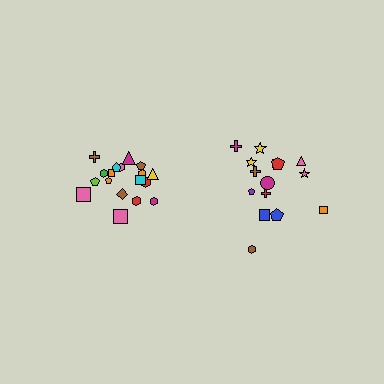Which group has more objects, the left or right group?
The left group.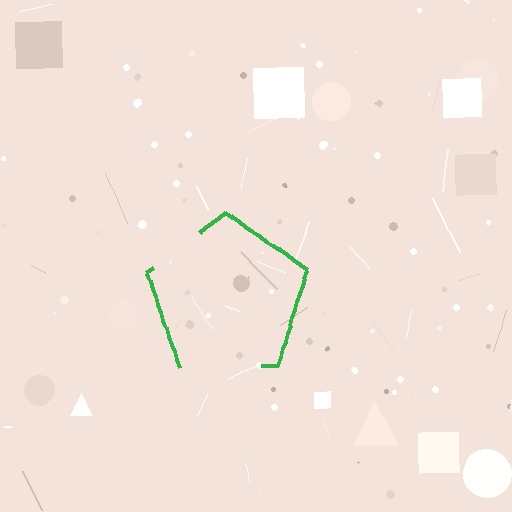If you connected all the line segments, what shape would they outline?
They would outline a pentagon.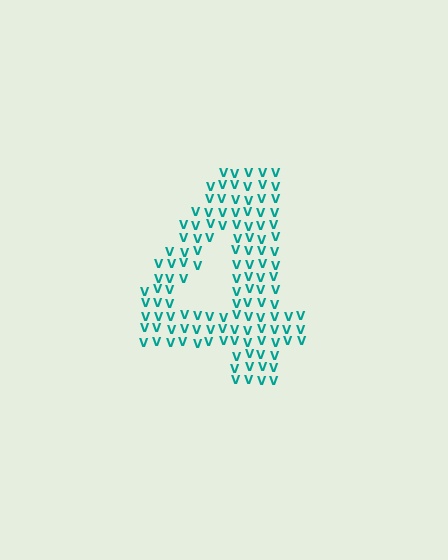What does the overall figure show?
The overall figure shows the digit 4.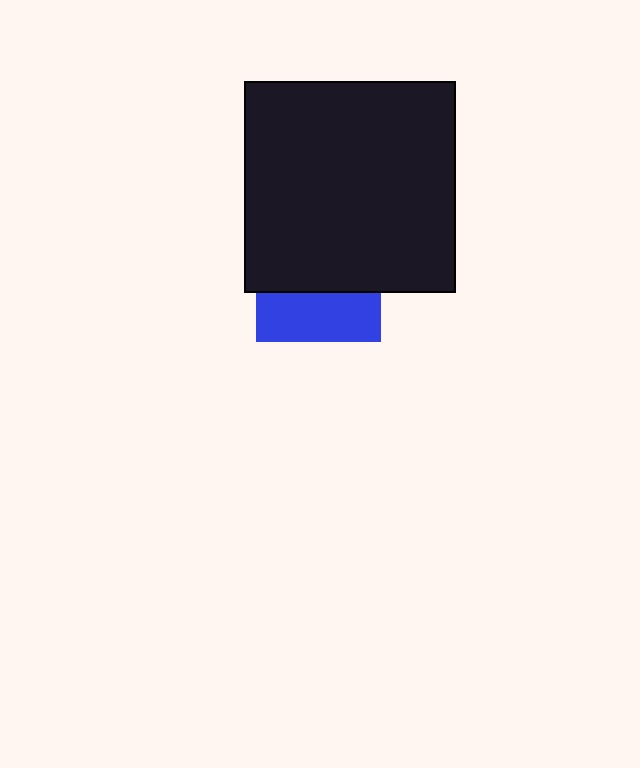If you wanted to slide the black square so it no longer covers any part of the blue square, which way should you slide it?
Slide it up — that is the most direct way to separate the two shapes.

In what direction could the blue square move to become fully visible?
The blue square could move down. That would shift it out from behind the black square entirely.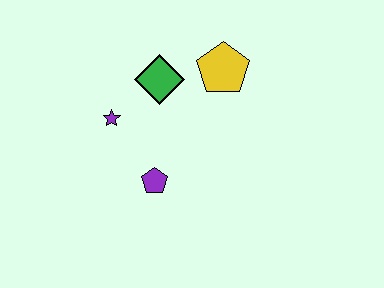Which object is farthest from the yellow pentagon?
The purple pentagon is farthest from the yellow pentagon.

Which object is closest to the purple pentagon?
The purple star is closest to the purple pentagon.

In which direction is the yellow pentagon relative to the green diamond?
The yellow pentagon is to the right of the green diamond.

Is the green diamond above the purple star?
Yes